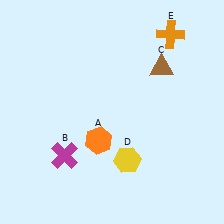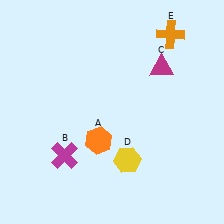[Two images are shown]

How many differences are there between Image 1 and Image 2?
There is 1 difference between the two images.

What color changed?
The triangle (C) changed from brown in Image 1 to magenta in Image 2.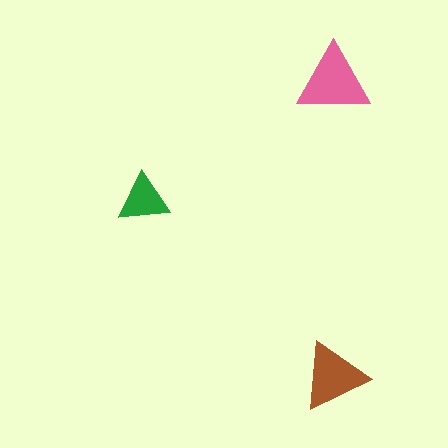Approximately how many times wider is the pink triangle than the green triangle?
About 1.5 times wider.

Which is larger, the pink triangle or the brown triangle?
The pink one.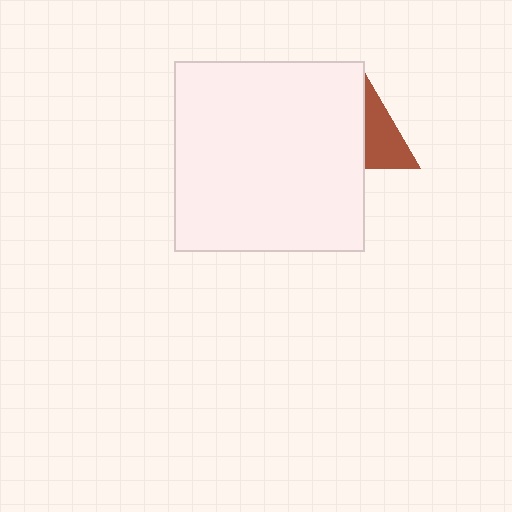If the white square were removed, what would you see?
You would see the complete brown triangle.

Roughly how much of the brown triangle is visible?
About half of it is visible (roughly 48%).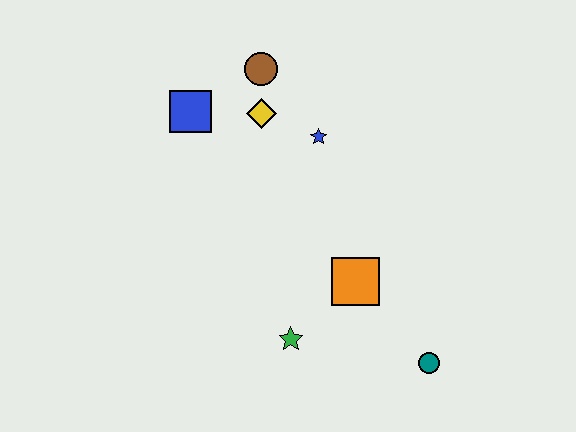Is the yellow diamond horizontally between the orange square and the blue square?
Yes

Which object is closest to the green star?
The orange square is closest to the green star.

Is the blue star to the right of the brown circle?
Yes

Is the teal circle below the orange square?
Yes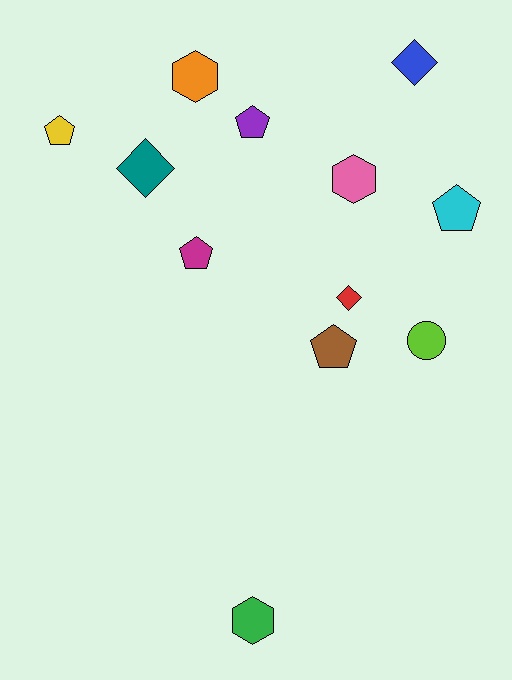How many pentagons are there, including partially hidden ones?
There are 5 pentagons.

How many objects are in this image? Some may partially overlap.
There are 12 objects.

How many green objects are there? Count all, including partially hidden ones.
There is 1 green object.